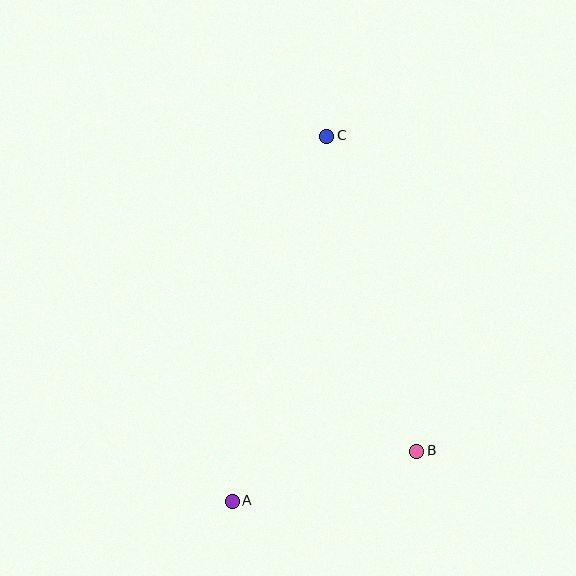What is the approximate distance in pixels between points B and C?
The distance between B and C is approximately 328 pixels.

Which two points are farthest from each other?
Points A and C are farthest from each other.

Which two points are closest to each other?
Points A and B are closest to each other.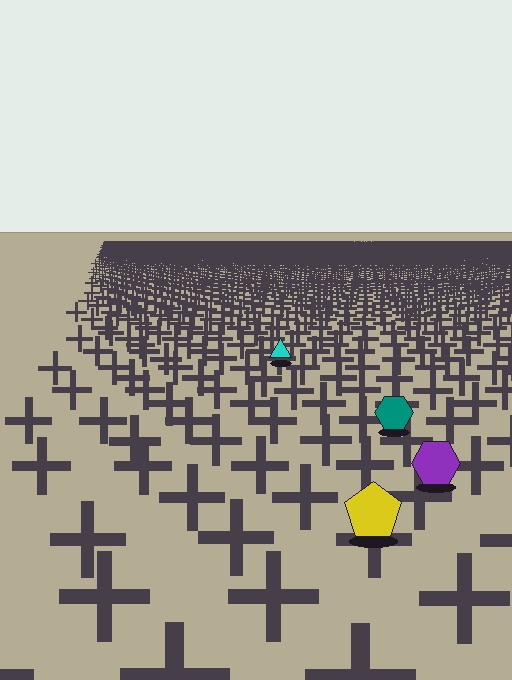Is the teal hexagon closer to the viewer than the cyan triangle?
Yes. The teal hexagon is closer — you can tell from the texture gradient: the ground texture is coarser near it.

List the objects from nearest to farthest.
From nearest to farthest: the yellow pentagon, the purple hexagon, the teal hexagon, the cyan triangle.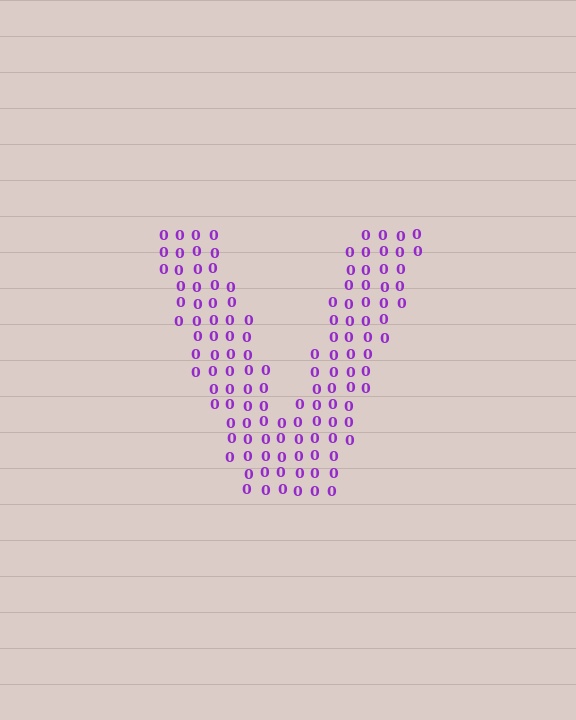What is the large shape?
The large shape is the letter V.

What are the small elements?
The small elements are digit 0's.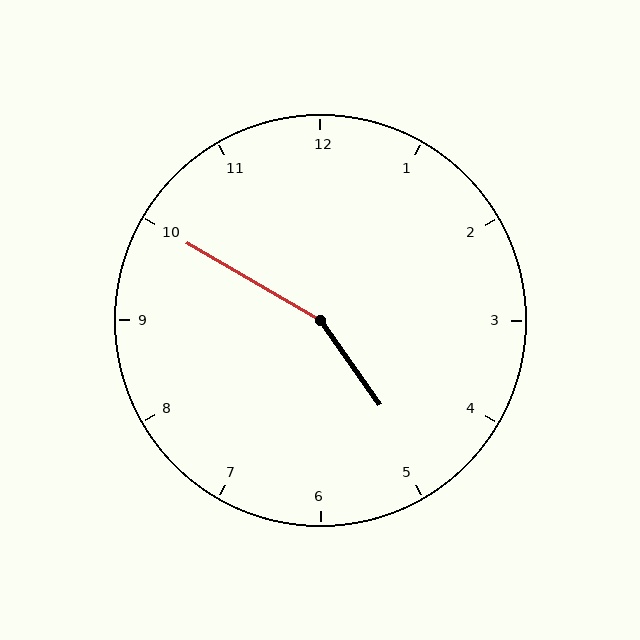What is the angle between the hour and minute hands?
Approximately 155 degrees.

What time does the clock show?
4:50.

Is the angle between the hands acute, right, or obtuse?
It is obtuse.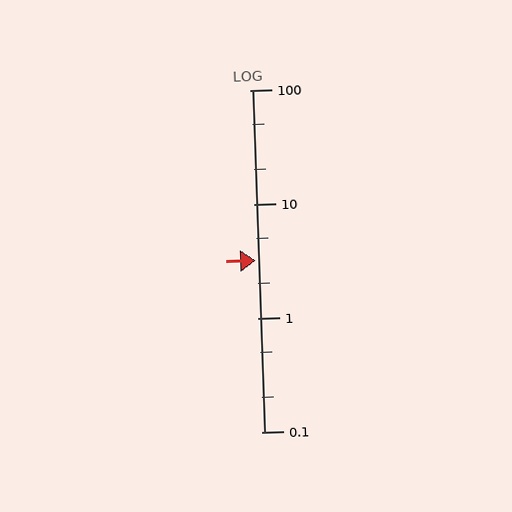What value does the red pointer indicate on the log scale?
The pointer indicates approximately 3.2.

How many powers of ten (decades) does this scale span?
The scale spans 3 decades, from 0.1 to 100.